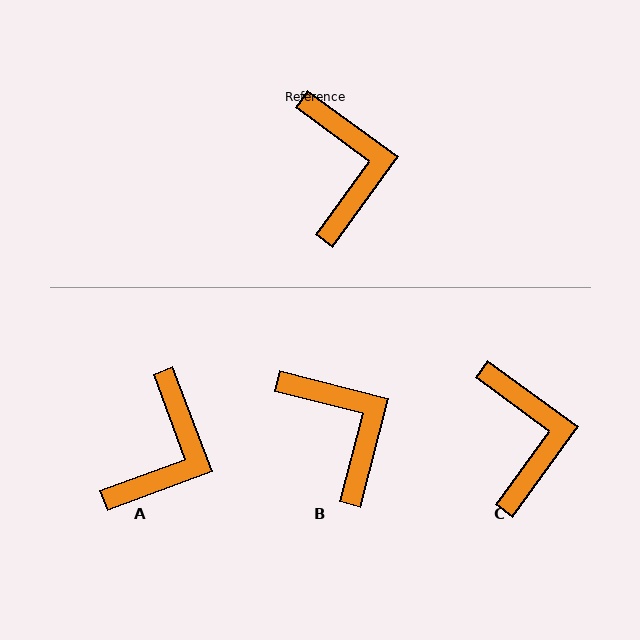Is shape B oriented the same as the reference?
No, it is off by about 22 degrees.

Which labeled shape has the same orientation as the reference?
C.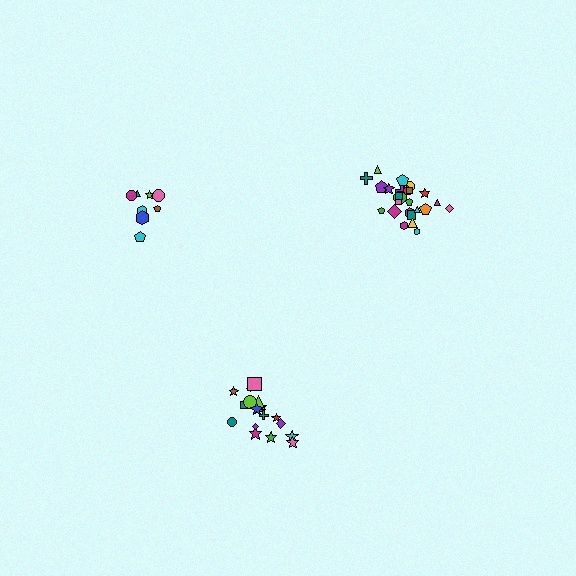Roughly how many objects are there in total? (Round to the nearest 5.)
Roughly 50 objects in total.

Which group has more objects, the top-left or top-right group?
The top-right group.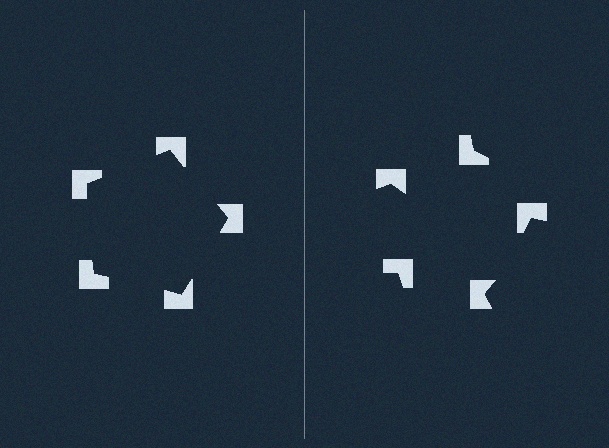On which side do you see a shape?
An illusory pentagon appears on the left side. On the right side the wedge cuts are rotated, so no coherent shape forms.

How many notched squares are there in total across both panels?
10 — 5 on each side.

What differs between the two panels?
The notched squares are positioned identically on both sides; only the wedge orientations differ. On the left they align to a pentagon; on the right they are misaligned.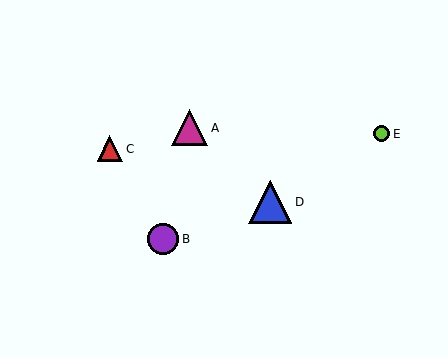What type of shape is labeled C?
Shape C is a red triangle.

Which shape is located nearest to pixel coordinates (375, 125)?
The lime circle (labeled E) at (382, 134) is nearest to that location.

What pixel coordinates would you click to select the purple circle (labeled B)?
Click at (163, 239) to select the purple circle B.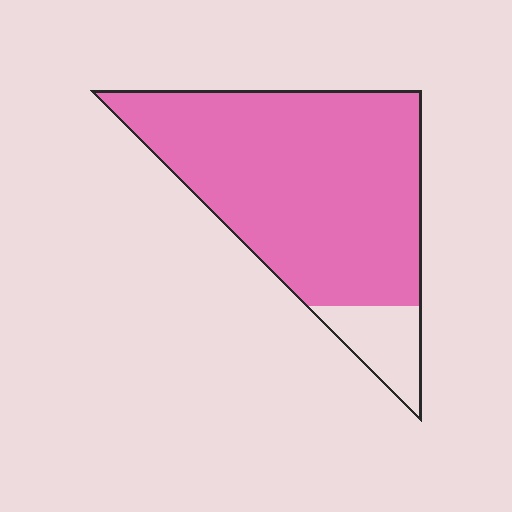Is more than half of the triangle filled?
Yes.